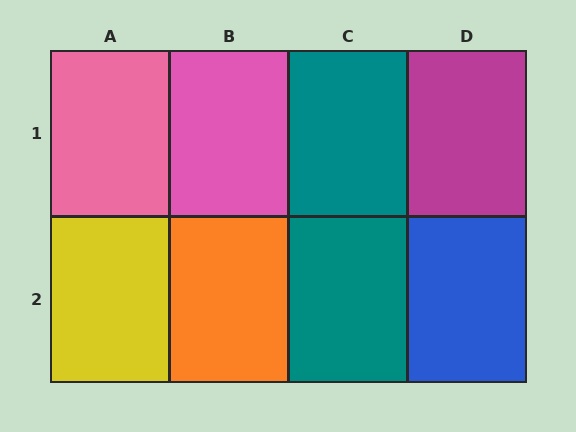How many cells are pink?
2 cells are pink.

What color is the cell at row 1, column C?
Teal.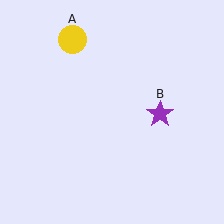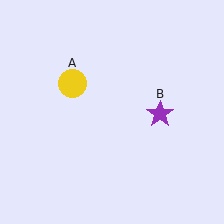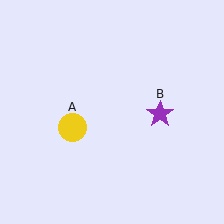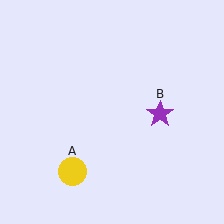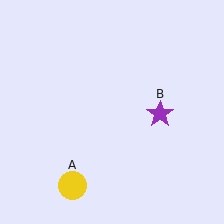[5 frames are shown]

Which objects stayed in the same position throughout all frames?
Purple star (object B) remained stationary.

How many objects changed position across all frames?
1 object changed position: yellow circle (object A).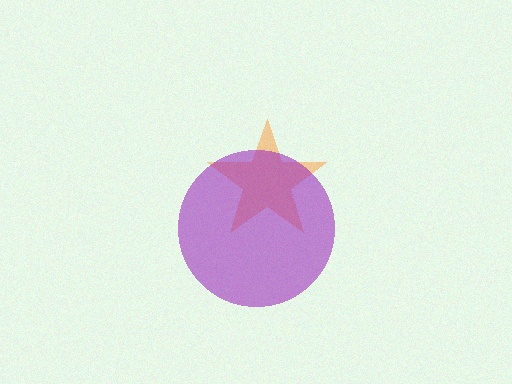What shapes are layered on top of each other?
The layered shapes are: an orange star, a purple circle.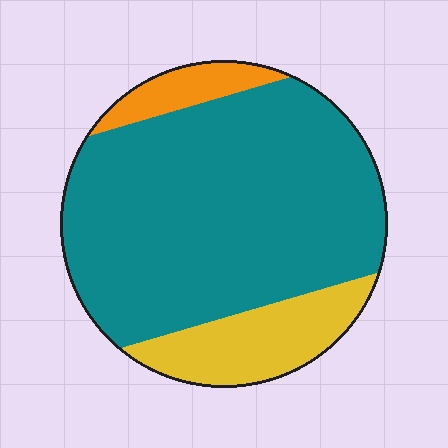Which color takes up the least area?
Orange, at roughly 5%.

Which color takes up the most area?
Teal, at roughly 75%.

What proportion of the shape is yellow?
Yellow covers 17% of the shape.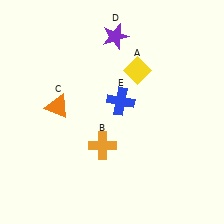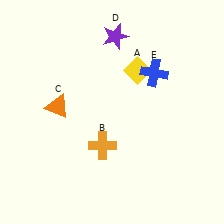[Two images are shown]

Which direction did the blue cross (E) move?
The blue cross (E) moved right.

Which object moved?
The blue cross (E) moved right.